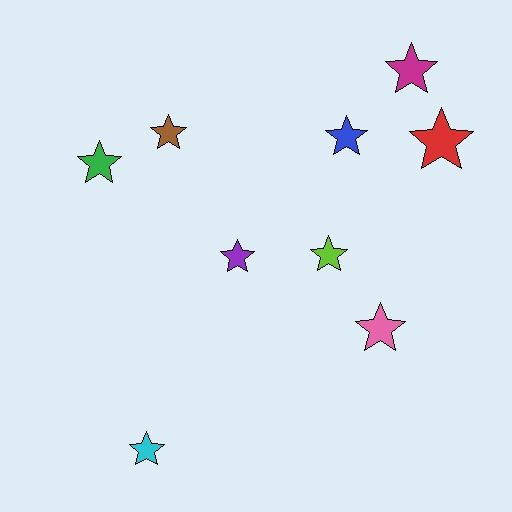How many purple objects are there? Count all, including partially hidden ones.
There is 1 purple object.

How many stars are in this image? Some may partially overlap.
There are 9 stars.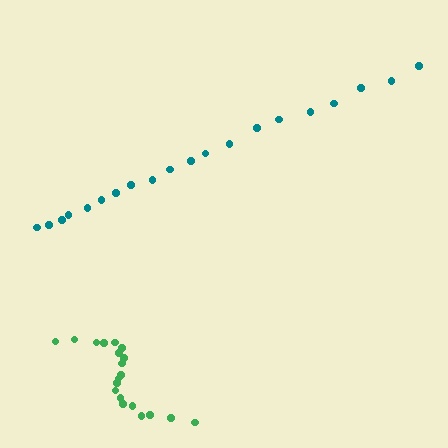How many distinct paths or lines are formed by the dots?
There are 2 distinct paths.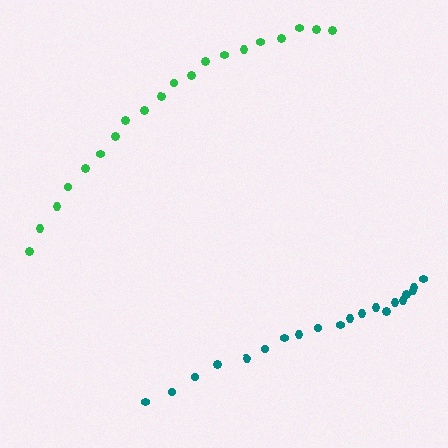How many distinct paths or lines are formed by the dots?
There are 2 distinct paths.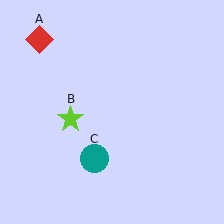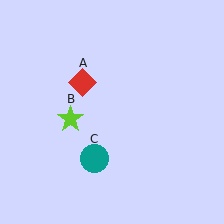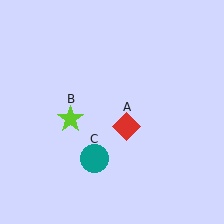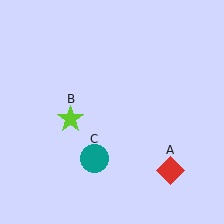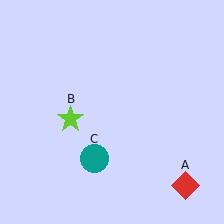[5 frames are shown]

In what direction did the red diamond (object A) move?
The red diamond (object A) moved down and to the right.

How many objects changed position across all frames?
1 object changed position: red diamond (object A).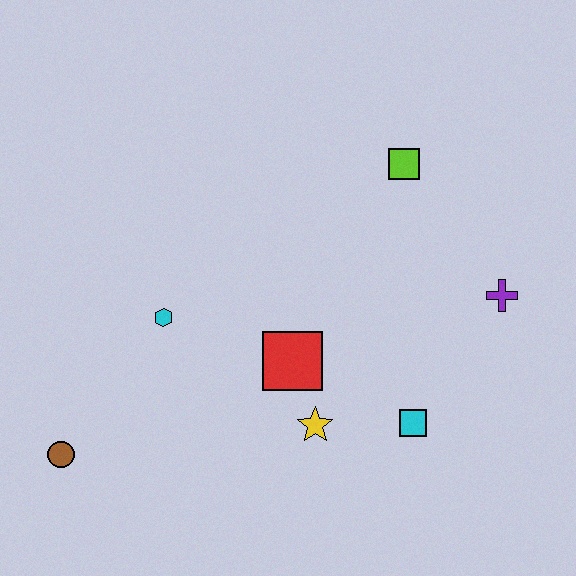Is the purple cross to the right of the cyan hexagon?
Yes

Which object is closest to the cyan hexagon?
The red square is closest to the cyan hexagon.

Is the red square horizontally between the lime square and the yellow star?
No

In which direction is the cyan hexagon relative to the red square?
The cyan hexagon is to the left of the red square.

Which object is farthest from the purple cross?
The brown circle is farthest from the purple cross.